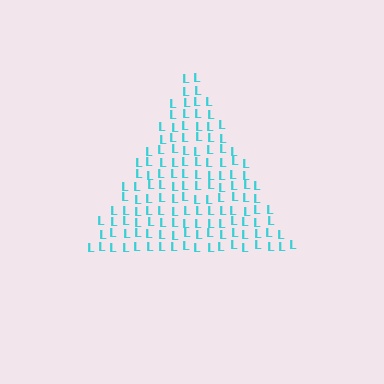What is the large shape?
The large shape is a triangle.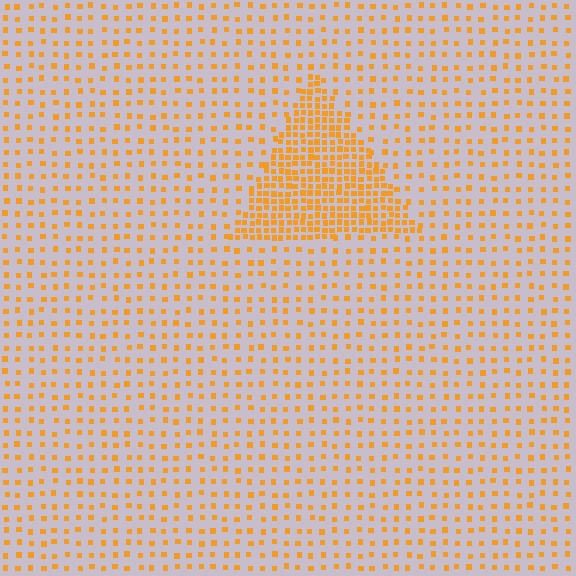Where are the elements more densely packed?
The elements are more densely packed inside the triangle boundary.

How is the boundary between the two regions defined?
The boundary is defined by a change in element density (approximately 2.8x ratio). All elements are the same color, size, and shape.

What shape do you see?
I see a triangle.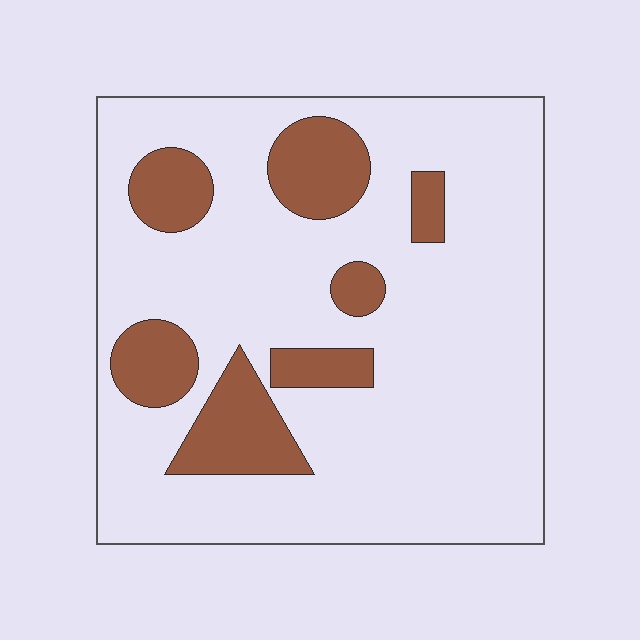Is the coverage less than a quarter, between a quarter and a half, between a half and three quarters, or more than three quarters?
Less than a quarter.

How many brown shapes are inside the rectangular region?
7.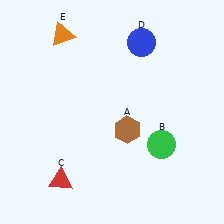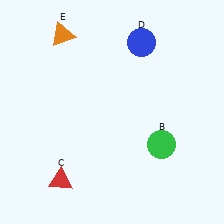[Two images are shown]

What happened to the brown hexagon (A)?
The brown hexagon (A) was removed in Image 2. It was in the bottom-right area of Image 1.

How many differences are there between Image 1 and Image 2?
There is 1 difference between the two images.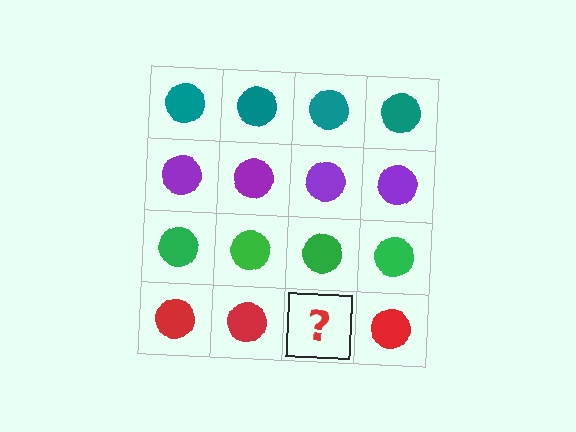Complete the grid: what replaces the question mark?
The question mark should be replaced with a red circle.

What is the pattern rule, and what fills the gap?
The rule is that each row has a consistent color. The gap should be filled with a red circle.